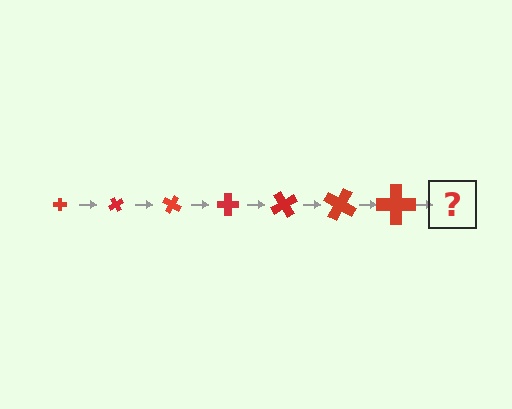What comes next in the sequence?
The next element should be a cross, larger than the previous one and rotated 420 degrees from the start.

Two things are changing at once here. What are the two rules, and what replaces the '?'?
The two rules are that the cross grows larger each step and it rotates 60 degrees each step. The '?' should be a cross, larger than the previous one and rotated 420 degrees from the start.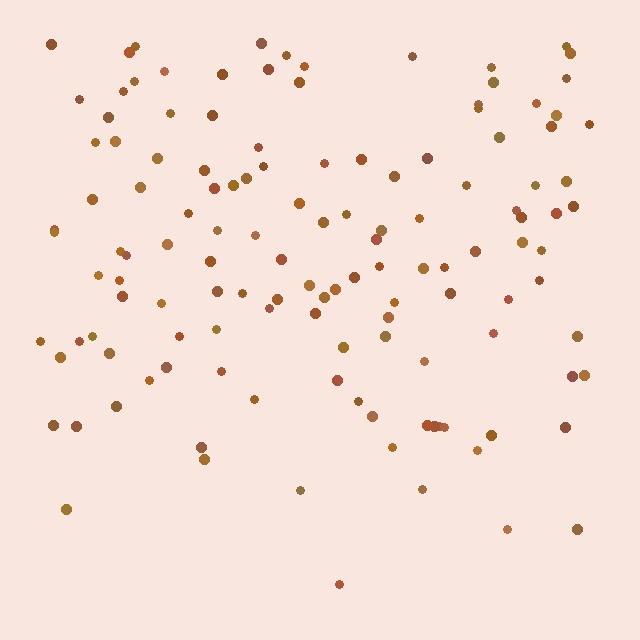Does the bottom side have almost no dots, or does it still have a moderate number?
Still a moderate number, just noticeably fewer than the top.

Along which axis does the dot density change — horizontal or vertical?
Vertical.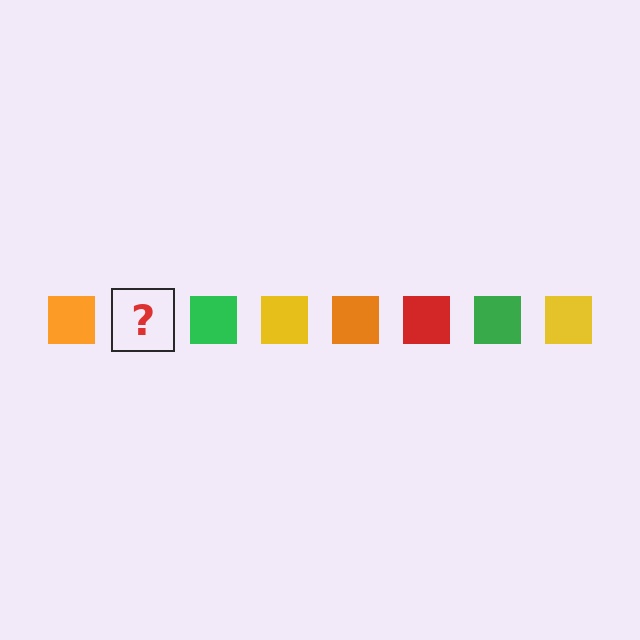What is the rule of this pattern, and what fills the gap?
The rule is that the pattern cycles through orange, red, green, yellow squares. The gap should be filled with a red square.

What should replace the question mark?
The question mark should be replaced with a red square.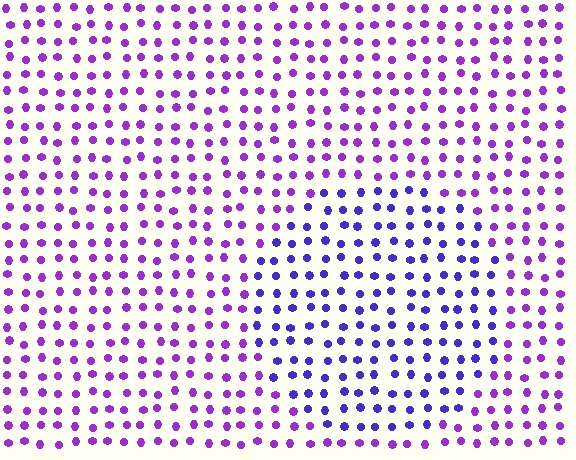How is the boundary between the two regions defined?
The boundary is defined purely by a slight shift in hue (about 33 degrees). Spacing, size, and orientation are identical on both sides.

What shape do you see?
I see a circle.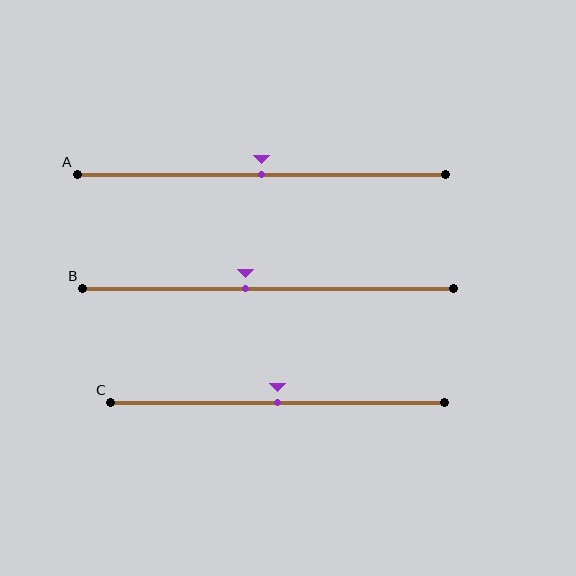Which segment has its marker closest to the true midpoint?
Segment A has its marker closest to the true midpoint.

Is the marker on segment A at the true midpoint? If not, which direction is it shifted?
Yes, the marker on segment A is at the true midpoint.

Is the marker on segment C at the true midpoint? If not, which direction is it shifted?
Yes, the marker on segment C is at the true midpoint.